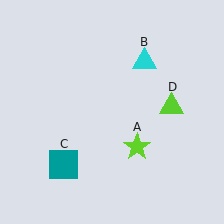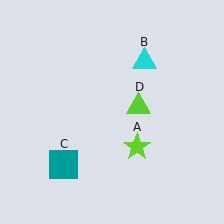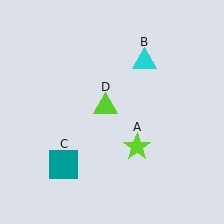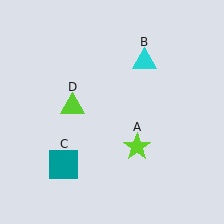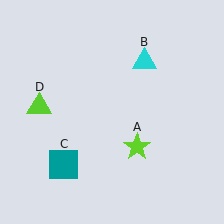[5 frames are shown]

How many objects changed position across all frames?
1 object changed position: lime triangle (object D).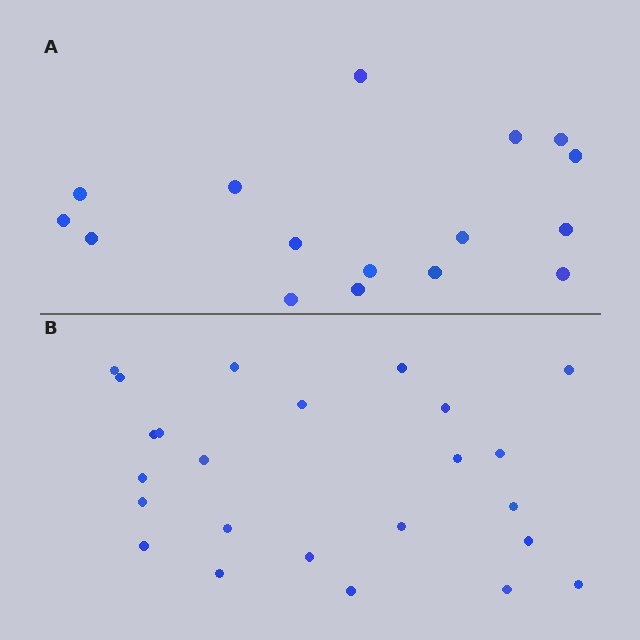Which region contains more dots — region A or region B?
Region B (the bottom region) has more dots.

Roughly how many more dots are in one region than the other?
Region B has roughly 8 or so more dots than region A.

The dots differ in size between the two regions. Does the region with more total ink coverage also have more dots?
No. Region A has more total ink coverage because its dots are larger, but region B actually contains more individual dots. Total area can be misleading — the number of items is what matters here.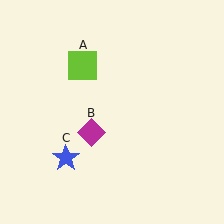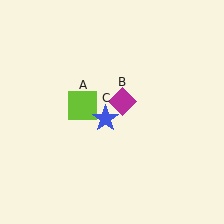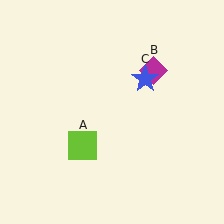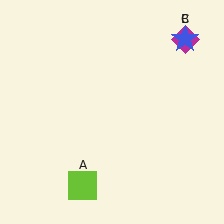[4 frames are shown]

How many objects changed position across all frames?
3 objects changed position: lime square (object A), magenta diamond (object B), blue star (object C).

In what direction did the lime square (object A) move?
The lime square (object A) moved down.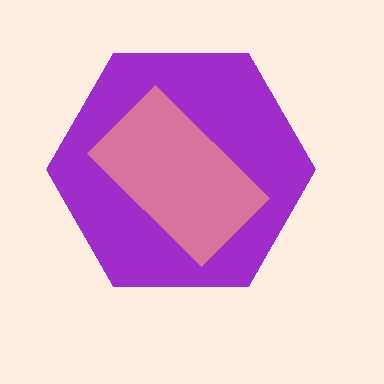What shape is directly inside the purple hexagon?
The pink rectangle.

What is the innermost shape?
The pink rectangle.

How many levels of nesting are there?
2.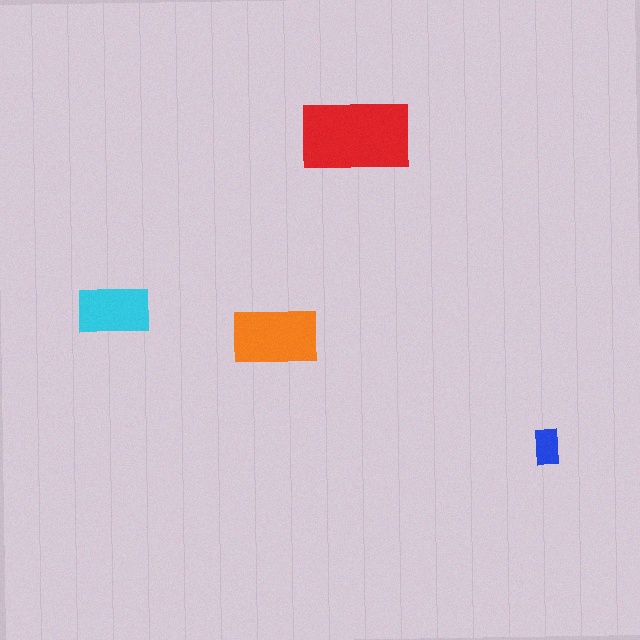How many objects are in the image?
There are 4 objects in the image.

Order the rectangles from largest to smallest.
the red one, the orange one, the cyan one, the blue one.